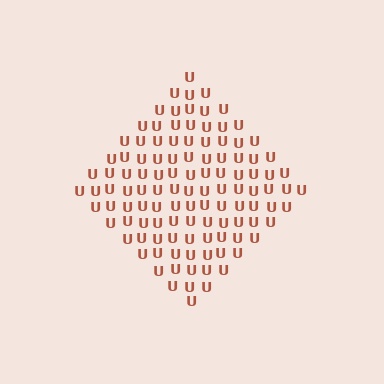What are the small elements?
The small elements are letter U's.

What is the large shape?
The large shape is a diamond.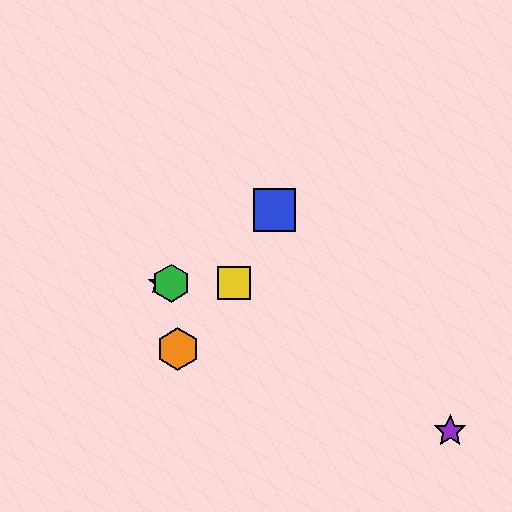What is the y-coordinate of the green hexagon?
The green hexagon is at y≈283.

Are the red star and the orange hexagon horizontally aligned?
No, the red star is at y≈283 and the orange hexagon is at y≈349.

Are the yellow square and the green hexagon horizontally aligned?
Yes, both are at y≈283.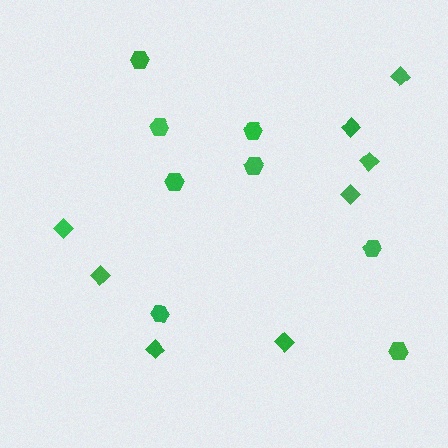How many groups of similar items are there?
There are 2 groups: one group of hexagons (8) and one group of diamonds (8).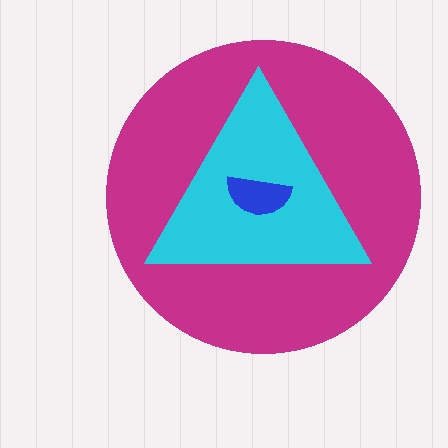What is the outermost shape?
The magenta circle.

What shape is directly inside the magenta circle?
The cyan triangle.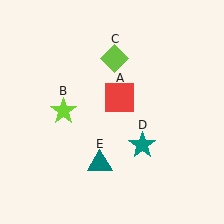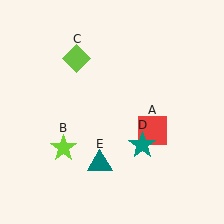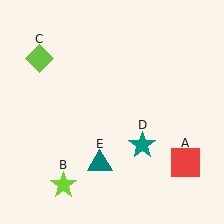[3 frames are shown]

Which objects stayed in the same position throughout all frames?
Teal star (object D) and teal triangle (object E) remained stationary.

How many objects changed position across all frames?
3 objects changed position: red square (object A), lime star (object B), lime diamond (object C).